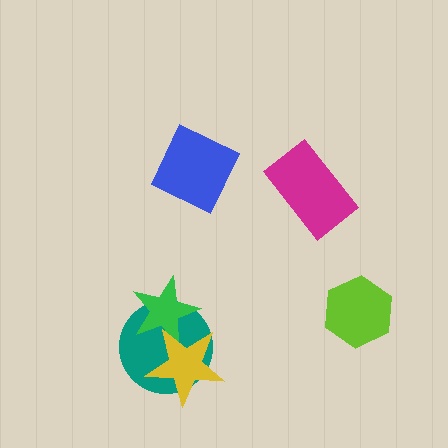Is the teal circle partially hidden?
Yes, it is partially covered by another shape.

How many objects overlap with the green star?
2 objects overlap with the green star.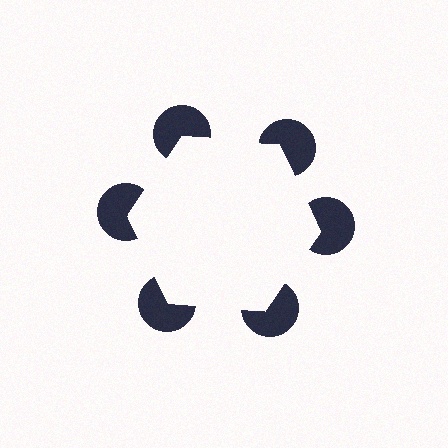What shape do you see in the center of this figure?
An illusory hexagon — its edges are inferred from the aligned wedge cuts in the pac-man discs, not physically drawn.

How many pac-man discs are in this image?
There are 6 — one at each vertex of the illusory hexagon.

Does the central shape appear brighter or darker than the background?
It typically appears slightly brighter than the background, even though no actual brightness change is drawn.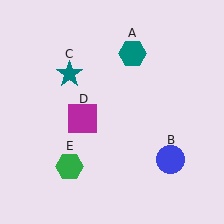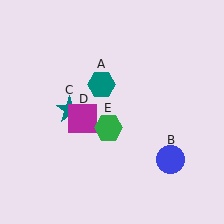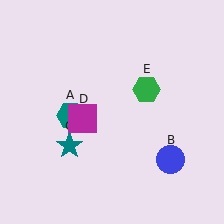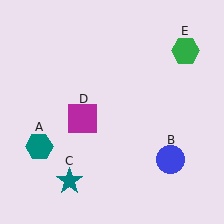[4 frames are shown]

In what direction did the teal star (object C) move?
The teal star (object C) moved down.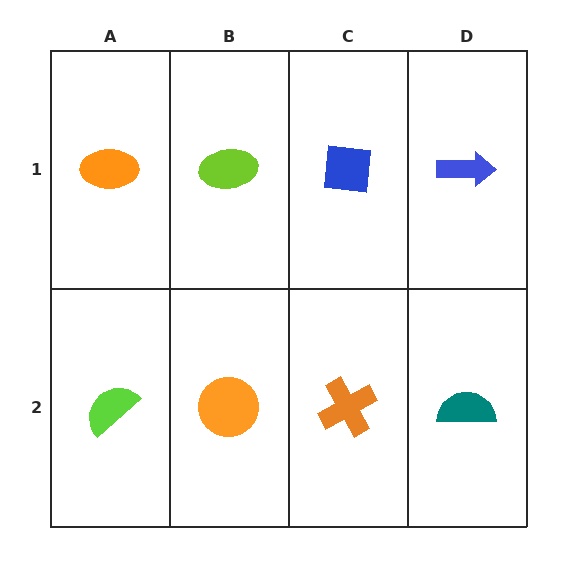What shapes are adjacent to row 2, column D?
A blue arrow (row 1, column D), an orange cross (row 2, column C).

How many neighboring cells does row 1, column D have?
2.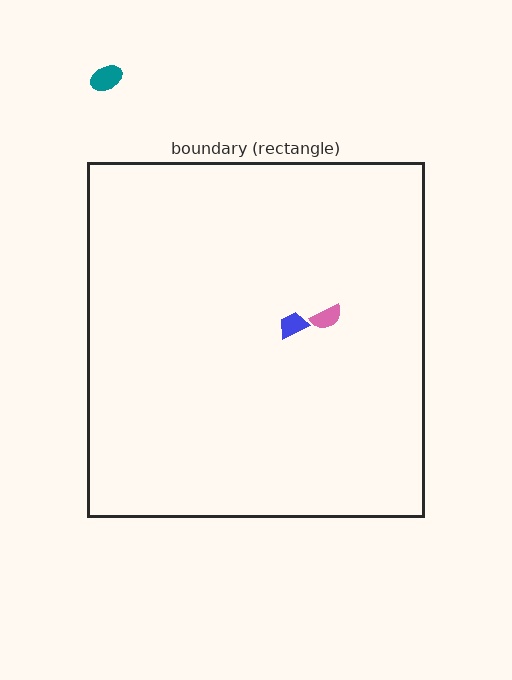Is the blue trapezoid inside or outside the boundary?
Inside.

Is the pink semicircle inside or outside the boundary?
Inside.